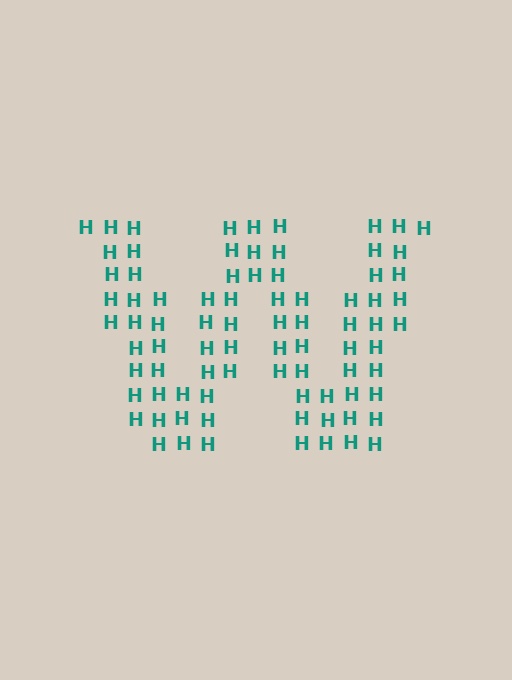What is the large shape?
The large shape is the letter W.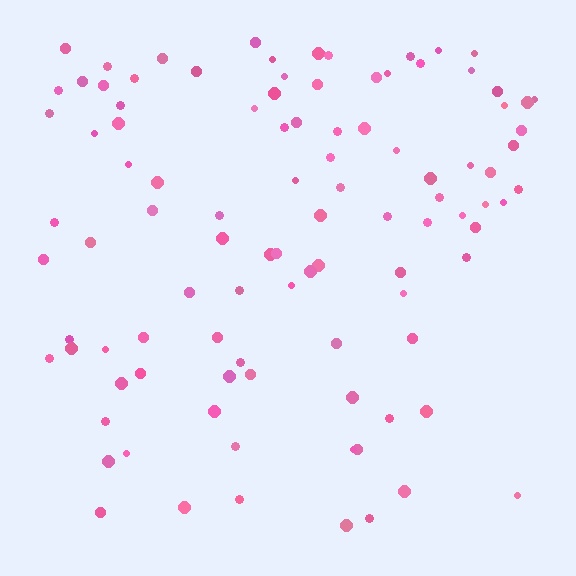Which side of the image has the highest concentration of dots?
The top.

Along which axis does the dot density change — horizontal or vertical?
Vertical.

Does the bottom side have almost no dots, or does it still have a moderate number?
Still a moderate number, just noticeably fewer than the top.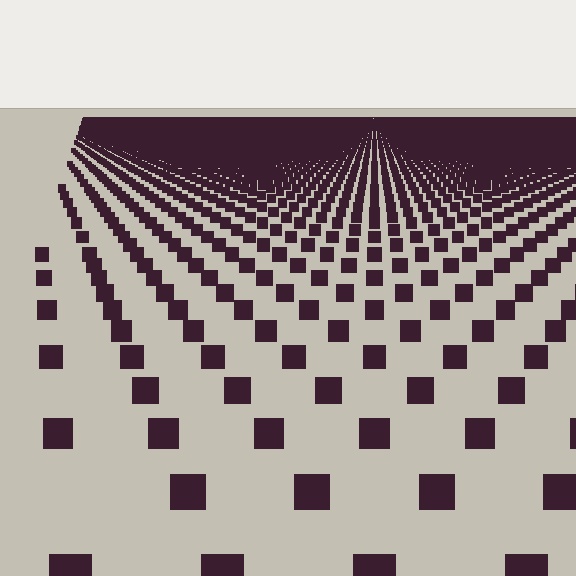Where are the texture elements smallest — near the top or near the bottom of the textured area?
Near the top.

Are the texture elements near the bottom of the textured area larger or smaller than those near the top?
Larger. Near the bottom, elements are closer to the viewer and appear at a bigger on-screen size.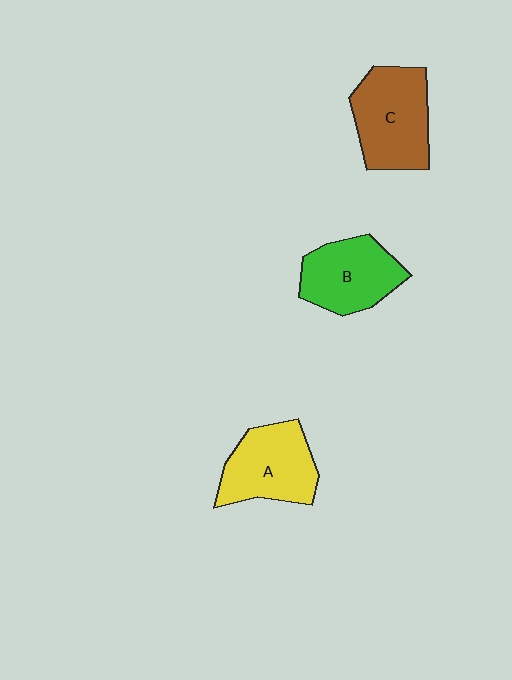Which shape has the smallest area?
Shape B (green).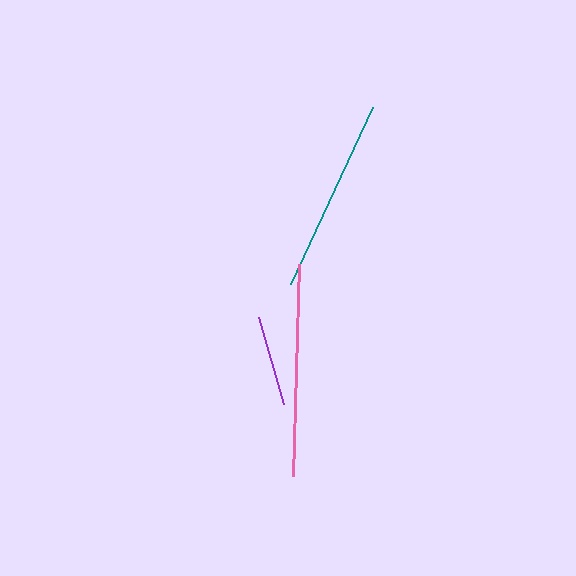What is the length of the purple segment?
The purple segment is approximately 91 pixels long.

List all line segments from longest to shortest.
From longest to shortest: pink, teal, purple.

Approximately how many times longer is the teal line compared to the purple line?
The teal line is approximately 2.2 times the length of the purple line.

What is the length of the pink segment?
The pink segment is approximately 212 pixels long.